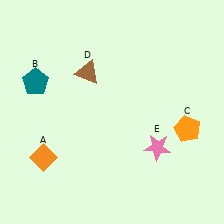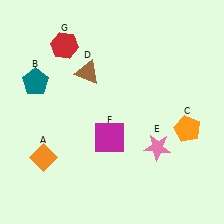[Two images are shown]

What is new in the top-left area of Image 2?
A red hexagon (G) was added in the top-left area of Image 2.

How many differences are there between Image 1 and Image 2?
There are 2 differences between the two images.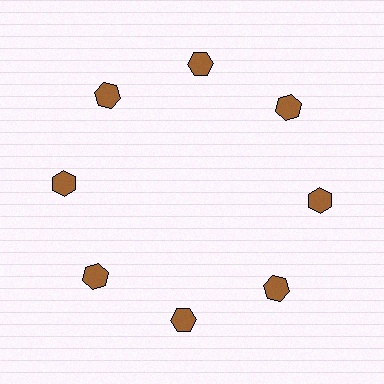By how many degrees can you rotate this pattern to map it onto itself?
The pattern maps onto itself every 45 degrees of rotation.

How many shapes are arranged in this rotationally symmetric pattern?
There are 8 shapes, arranged in 8 groups of 1.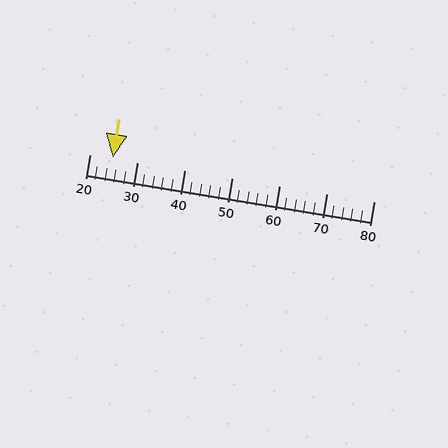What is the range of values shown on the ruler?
The ruler shows values from 20 to 80.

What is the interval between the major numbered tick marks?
The major tick marks are spaced 10 units apart.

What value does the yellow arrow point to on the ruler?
The yellow arrow points to approximately 25.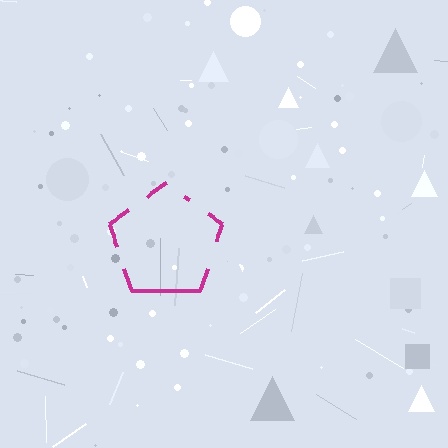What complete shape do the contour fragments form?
The contour fragments form a pentagon.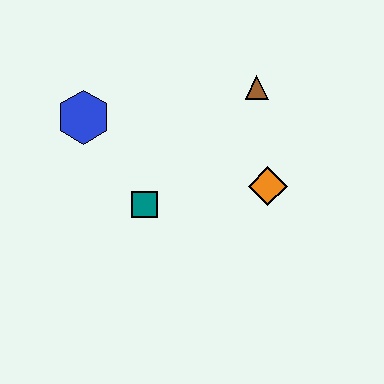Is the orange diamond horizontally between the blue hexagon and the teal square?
No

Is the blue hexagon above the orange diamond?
Yes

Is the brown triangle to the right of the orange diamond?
No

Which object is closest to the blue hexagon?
The teal square is closest to the blue hexagon.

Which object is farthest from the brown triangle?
The blue hexagon is farthest from the brown triangle.